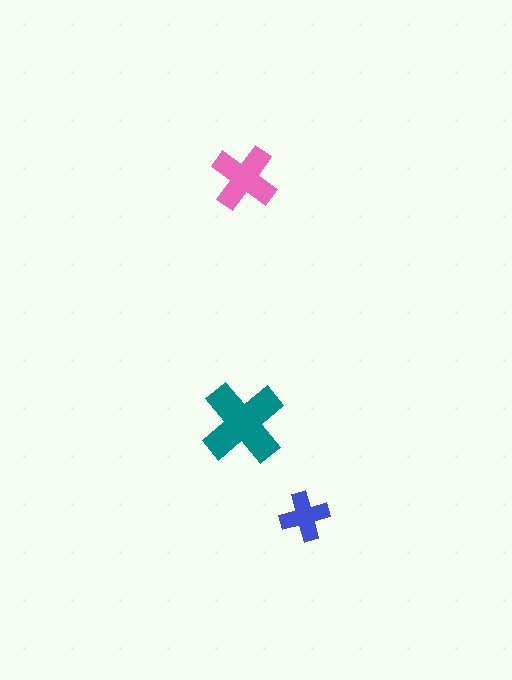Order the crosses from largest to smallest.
the teal one, the pink one, the blue one.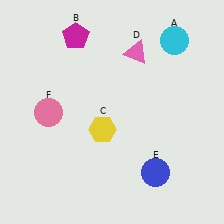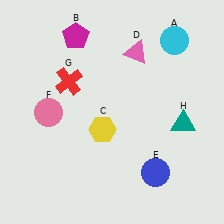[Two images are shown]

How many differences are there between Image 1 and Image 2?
There are 2 differences between the two images.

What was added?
A red cross (G), a teal triangle (H) were added in Image 2.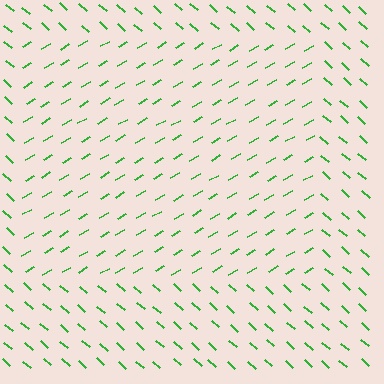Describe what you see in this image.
The image is filled with small green line segments. A rectangle region in the image has lines oriented differently from the surrounding lines, creating a visible texture boundary.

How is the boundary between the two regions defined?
The boundary is defined purely by a change in line orientation (approximately 72 degrees difference). All lines are the same color and thickness.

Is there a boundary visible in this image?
Yes, there is a texture boundary formed by a change in line orientation.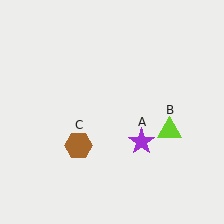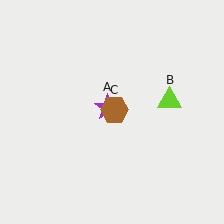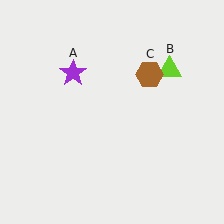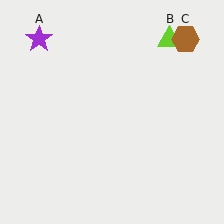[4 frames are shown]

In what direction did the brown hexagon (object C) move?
The brown hexagon (object C) moved up and to the right.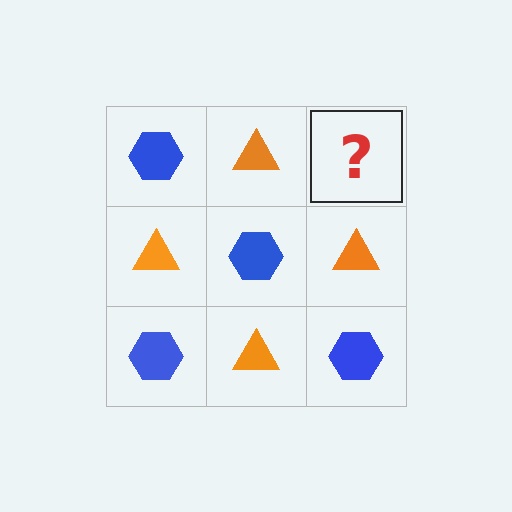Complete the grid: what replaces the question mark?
The question mark should be replaced with a blue hexagon.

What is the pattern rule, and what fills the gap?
The rule is that it alternates blue hexagon and orange triangle in a checkerboard pattern. The gap should be filled with a blue hexagon.